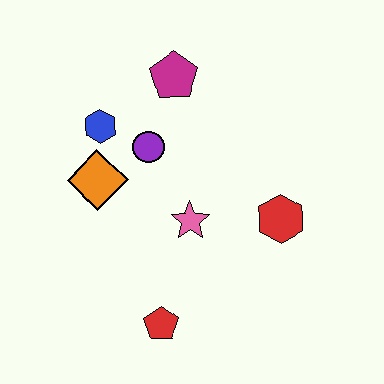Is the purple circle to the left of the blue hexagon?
No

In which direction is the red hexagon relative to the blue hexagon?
The red hexagon is to the right of the blue hexagon.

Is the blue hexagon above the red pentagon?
Yes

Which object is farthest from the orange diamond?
The red hexagon is farthest from the orange diamond.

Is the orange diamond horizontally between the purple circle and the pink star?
No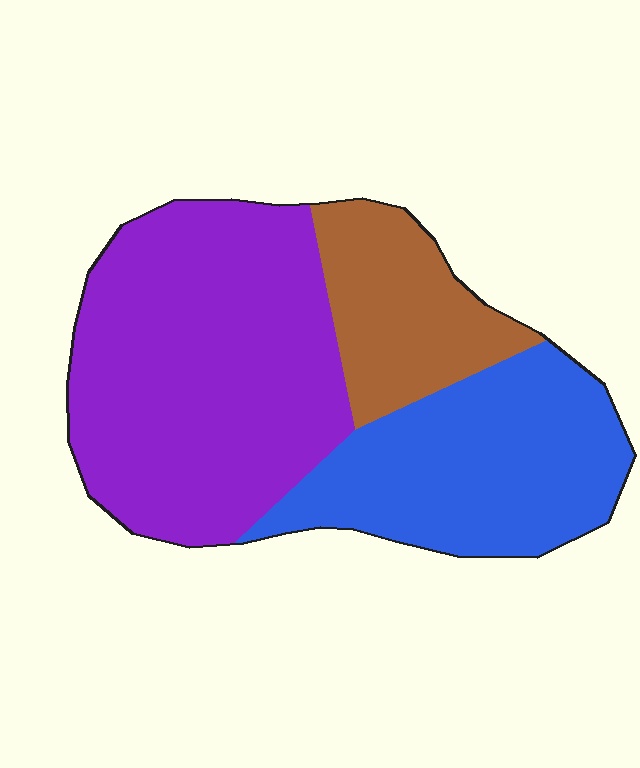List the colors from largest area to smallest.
From largest to smallest: purple, blue, brown.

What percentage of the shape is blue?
Blue covers 32% of the shape.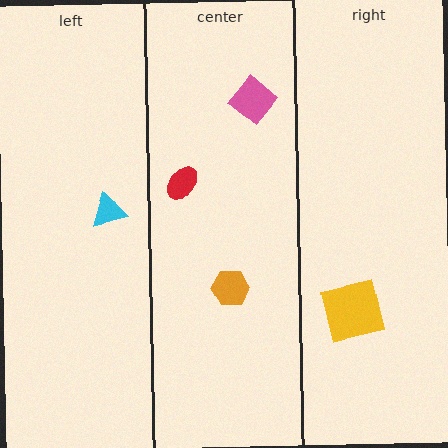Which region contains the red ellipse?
The center region.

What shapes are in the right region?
The yellow square.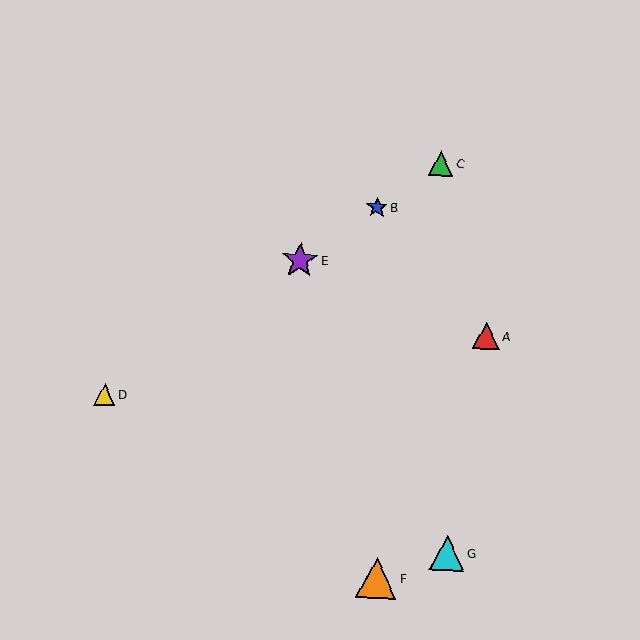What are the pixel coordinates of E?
Object E is at (300, 260).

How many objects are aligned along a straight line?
4 objects (B, C, D, E) are aligned along a straight line.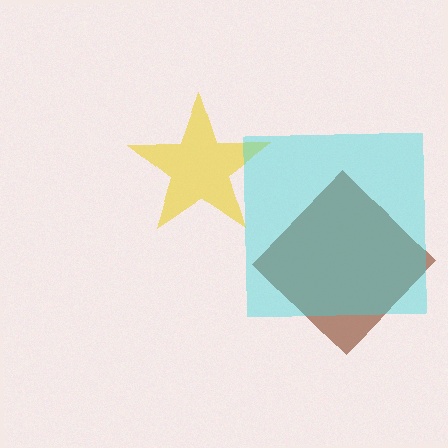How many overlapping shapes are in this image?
There are 3 overlapping shapes in the image.